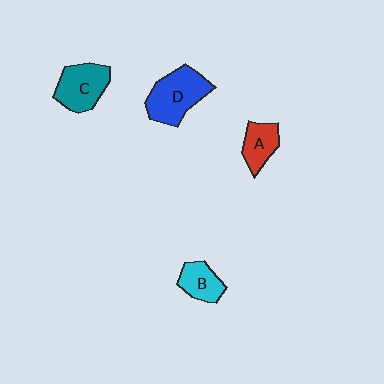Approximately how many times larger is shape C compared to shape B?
Approximately 1.5 times.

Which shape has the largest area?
Shape D (blue).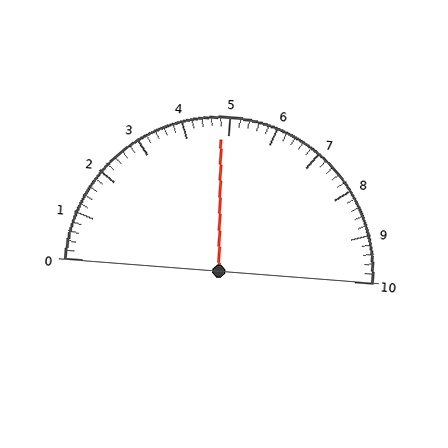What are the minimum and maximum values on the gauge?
The gauge ranges from 0 to 10.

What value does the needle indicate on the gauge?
The needle indicates approximately 4.8.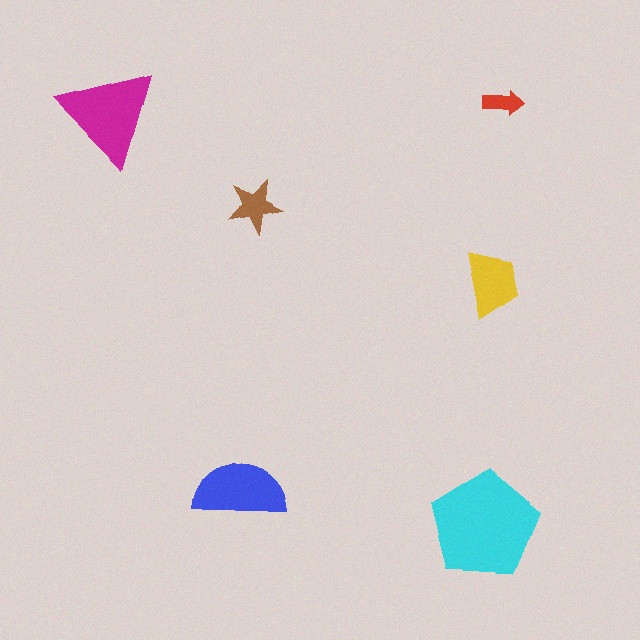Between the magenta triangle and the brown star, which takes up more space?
The magenta triangle.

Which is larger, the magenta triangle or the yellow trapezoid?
The magenta triangle.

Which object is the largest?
The cyan pentagon.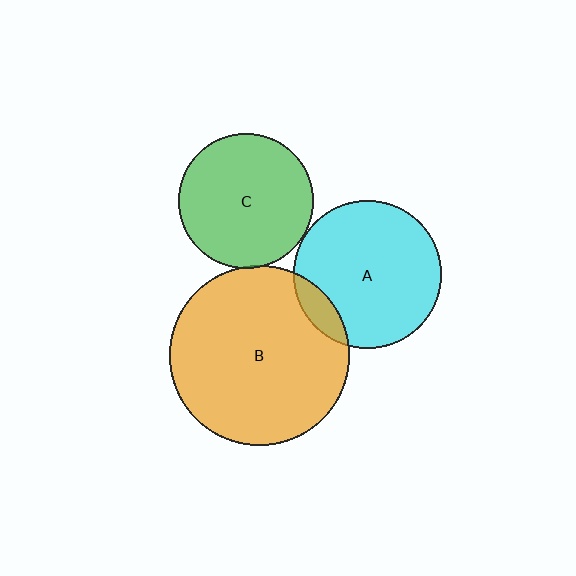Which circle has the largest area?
Circle B (orange).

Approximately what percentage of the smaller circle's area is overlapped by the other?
Approximately 5%.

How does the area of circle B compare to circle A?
Approximately 1.5 times.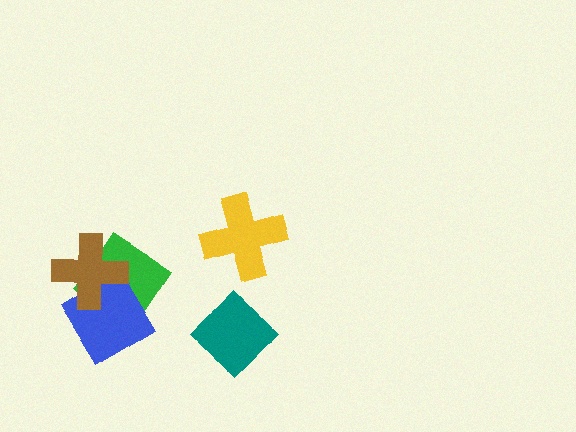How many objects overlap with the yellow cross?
0 objects overlap with the yellow cross.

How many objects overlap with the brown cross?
2 objects overlap with the brown cross.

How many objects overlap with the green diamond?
2 objects overlap with the green diamond.